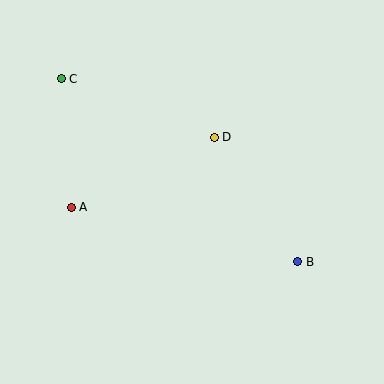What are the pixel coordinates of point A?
Point A is at (71, 207).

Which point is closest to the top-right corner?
Point D is closest to the top-right corner.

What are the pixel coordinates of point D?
Point D is at (214, 137).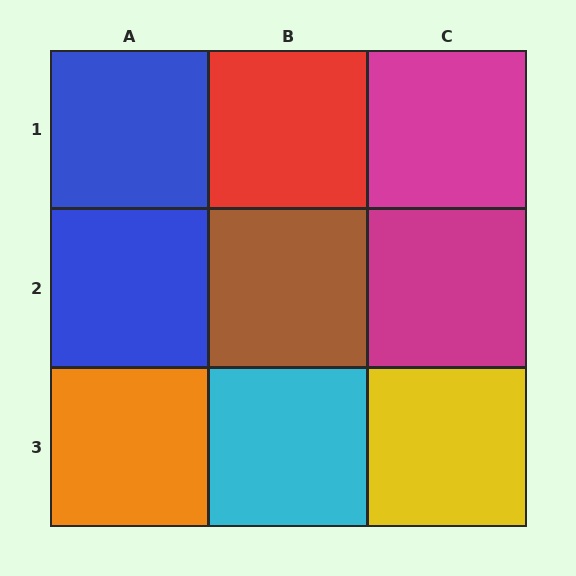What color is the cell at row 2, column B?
Brown.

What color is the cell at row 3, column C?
Yellow.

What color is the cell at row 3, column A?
Orange.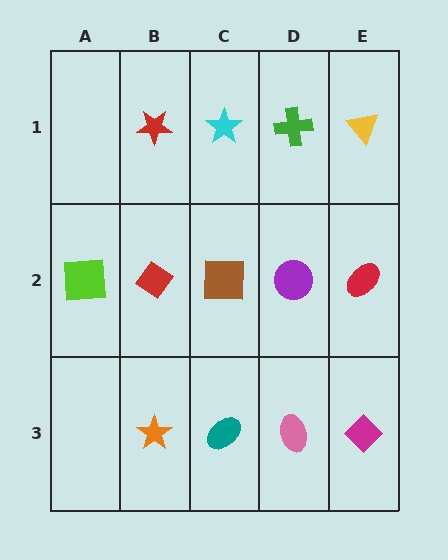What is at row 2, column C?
A brown square.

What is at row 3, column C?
A teal ellipse.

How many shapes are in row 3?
4 shapes.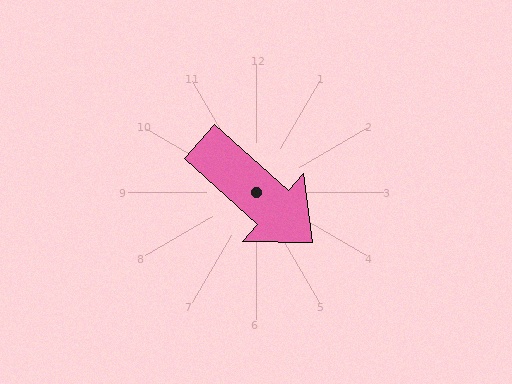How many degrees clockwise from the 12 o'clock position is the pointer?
Approximately 132 degrees.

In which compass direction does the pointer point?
Southeast.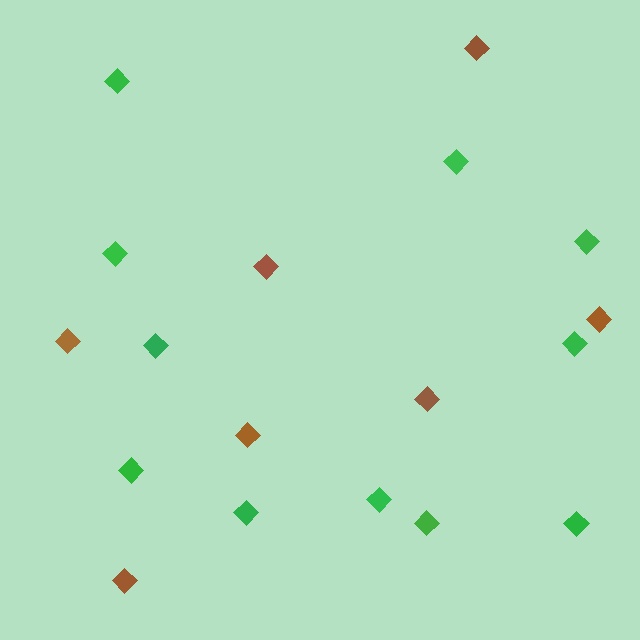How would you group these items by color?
There are 2 groups: one group of green diamonds (11) and one group of brown diamonds (7).